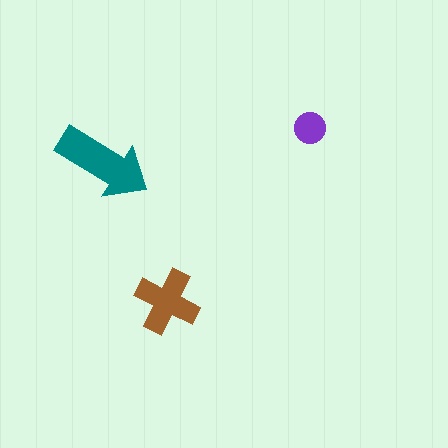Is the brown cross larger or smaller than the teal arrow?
Smaller.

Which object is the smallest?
The purple circle.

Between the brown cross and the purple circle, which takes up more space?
The brown cross.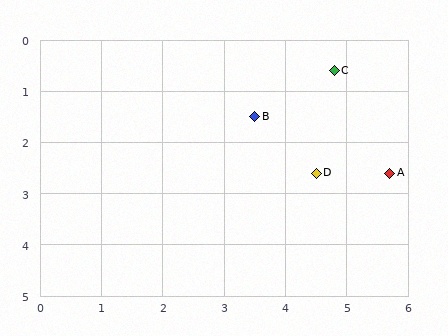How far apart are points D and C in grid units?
Points D and C are about 2.0 grid units apart.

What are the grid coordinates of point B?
Point B is at approximately (3.5, 1.5).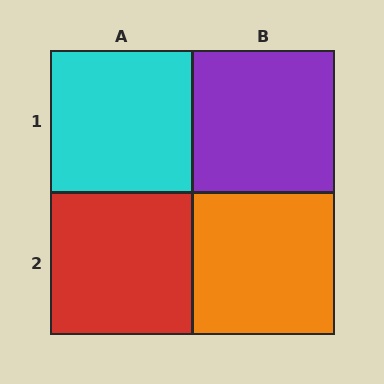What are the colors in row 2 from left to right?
Red, orange.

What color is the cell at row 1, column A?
Cyan.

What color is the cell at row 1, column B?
Purple.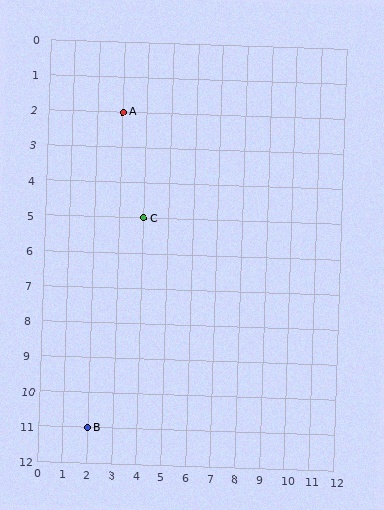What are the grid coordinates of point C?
Point C is at grid coordinates (4, 5).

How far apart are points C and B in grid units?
Points C and B are 2 columns and 6 rows apart (about 6.3 grid units diagonally).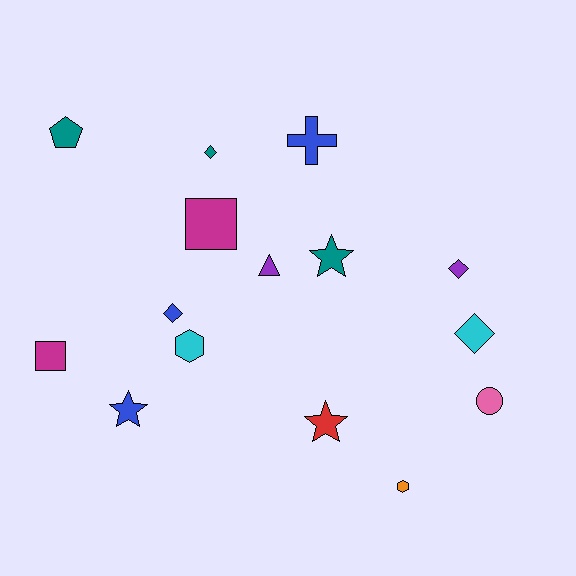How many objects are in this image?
There are 15 objects.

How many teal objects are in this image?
There are 3 teal objects.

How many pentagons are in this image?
There is 1 pentagon.